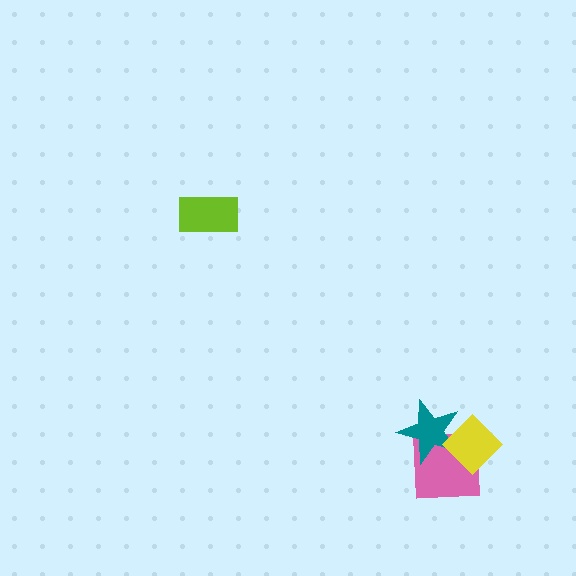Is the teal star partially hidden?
Yes, it is partially covered by another shape.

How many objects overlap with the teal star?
2 objects overlap with the teal star.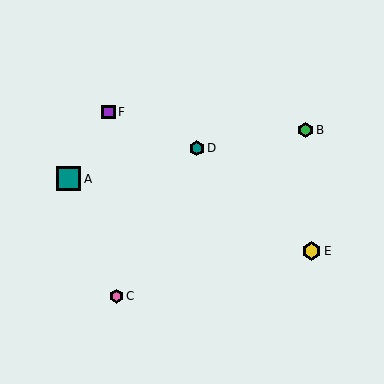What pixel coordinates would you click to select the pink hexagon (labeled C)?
Click at (116, 296) to select the pink hexagon C.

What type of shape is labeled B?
Shape B is a green hexagon.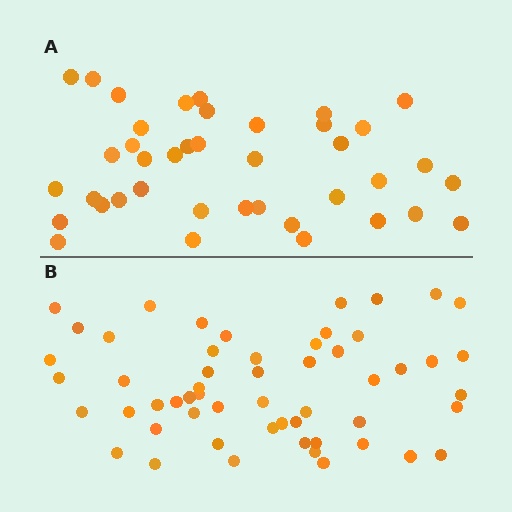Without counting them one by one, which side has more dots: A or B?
Region B (the bottom region) has more dots.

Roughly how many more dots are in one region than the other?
Region B has approximately 15 more dots than region A.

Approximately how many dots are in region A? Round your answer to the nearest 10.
About 40 dots.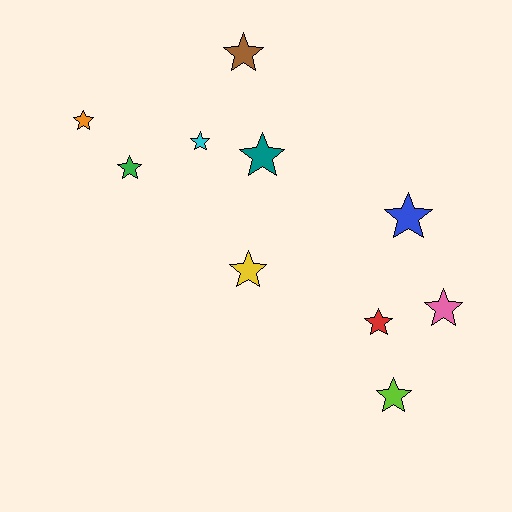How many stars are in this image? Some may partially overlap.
There are 10 stars.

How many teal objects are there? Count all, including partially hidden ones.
There is 1 teal object.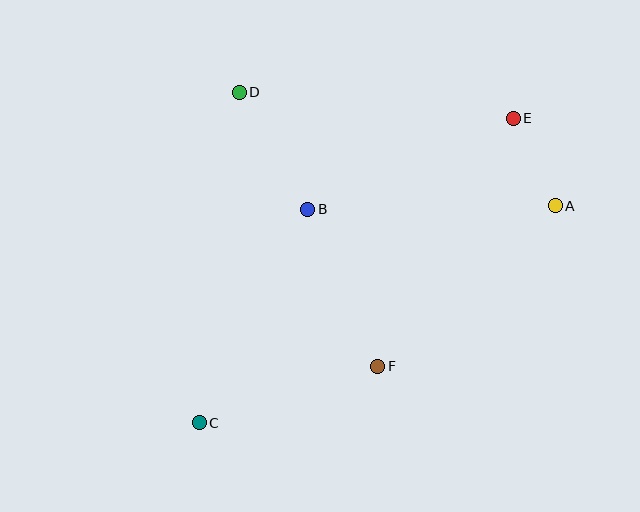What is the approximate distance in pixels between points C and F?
The distance between C and F is approximately 187 pixels.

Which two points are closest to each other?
Points A and E are closest to each other.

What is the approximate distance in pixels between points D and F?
The distance between D and F is approximately 307 pixels.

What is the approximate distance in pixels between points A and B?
The distance between A and B is approximately 247 pixels.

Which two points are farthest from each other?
Points C and E are farthest from each other.